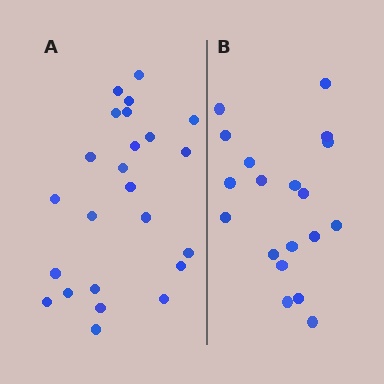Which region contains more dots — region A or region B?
Region A (the left region) has more dots.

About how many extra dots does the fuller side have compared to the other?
Region A has about 5 more dots than region B.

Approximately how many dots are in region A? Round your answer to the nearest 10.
About 20 dots. (The exact count is 24, which rounds to 20.)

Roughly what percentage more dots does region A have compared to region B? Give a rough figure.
About 25% more.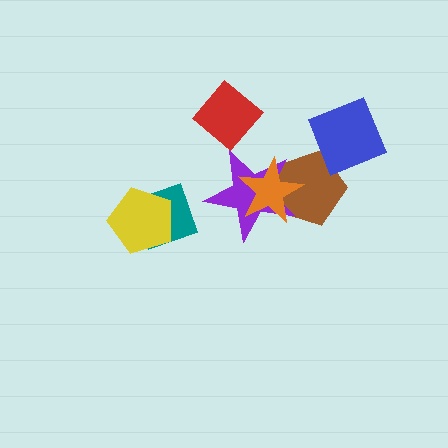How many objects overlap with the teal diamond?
1 object overlaps with the teal diamond.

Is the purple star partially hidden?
Yes, it is partially covered by another shape.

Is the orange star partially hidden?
No, no other shape covers it.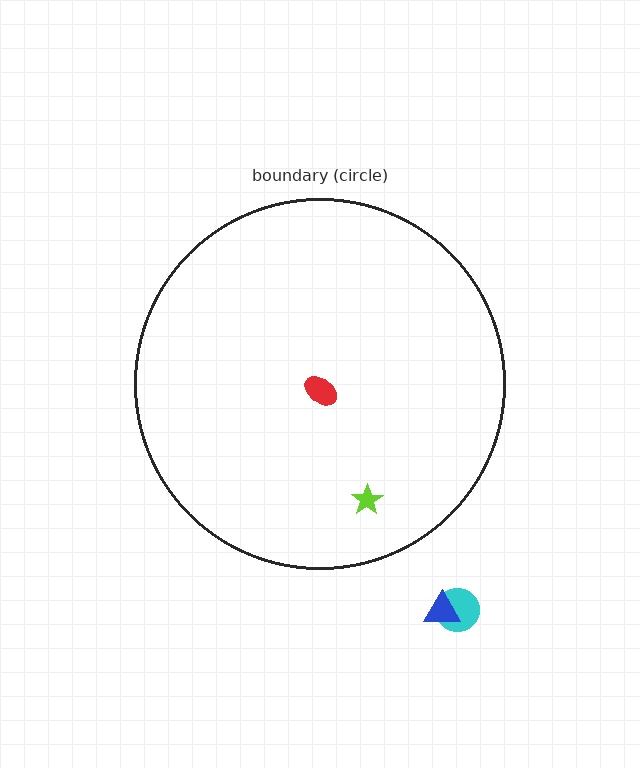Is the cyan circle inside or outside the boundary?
Outside.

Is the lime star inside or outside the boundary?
Inside.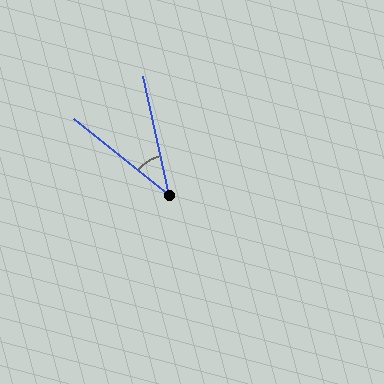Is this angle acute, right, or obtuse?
It is acute.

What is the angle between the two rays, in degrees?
Approximately 39 degrees.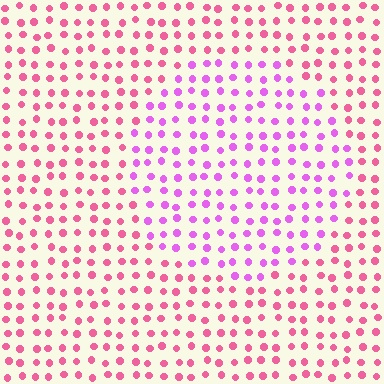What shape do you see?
I see a circle.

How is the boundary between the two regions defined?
The boundary is defined purely by a slight shift in hue (about 39 degrees). Spacing, size, and orientation are identical on both sides.